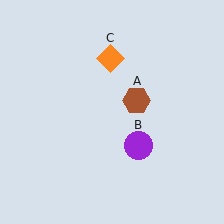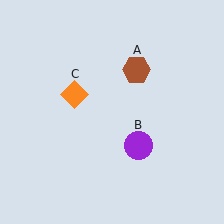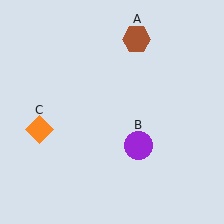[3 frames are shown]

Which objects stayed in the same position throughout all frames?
Purple circle (object B) remained stationary.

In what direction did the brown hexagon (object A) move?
The brown hexagon (object A) moved up.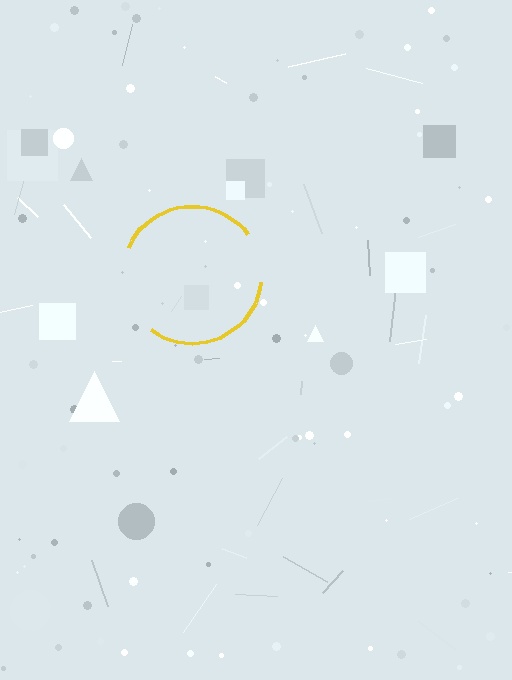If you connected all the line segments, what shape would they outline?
They would outline a circle.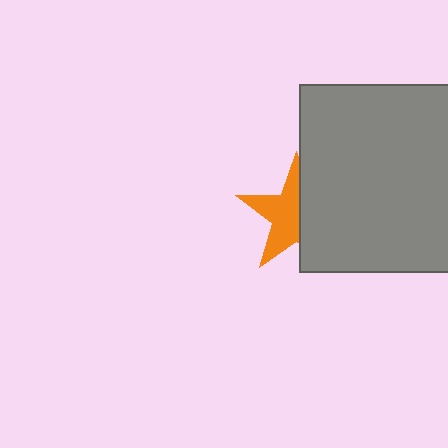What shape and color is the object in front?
The object in front is a gray rectangle.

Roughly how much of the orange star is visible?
About half of it is visible (roughly 55%).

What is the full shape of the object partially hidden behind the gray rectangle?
The partially hidden object is an orange star.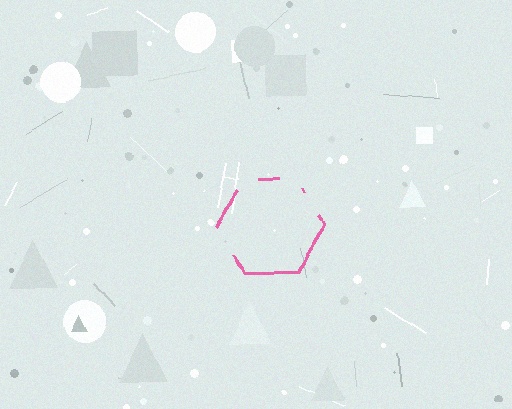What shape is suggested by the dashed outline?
The dashed outline suggests a hexagon.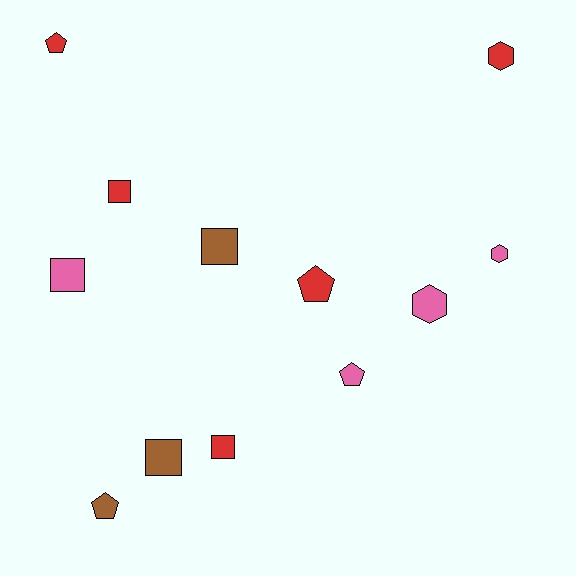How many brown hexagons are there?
There are no brown hexagons.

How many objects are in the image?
There are 12 objects.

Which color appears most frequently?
Red, with 5 objects.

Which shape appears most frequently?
Square, with 5 objects.